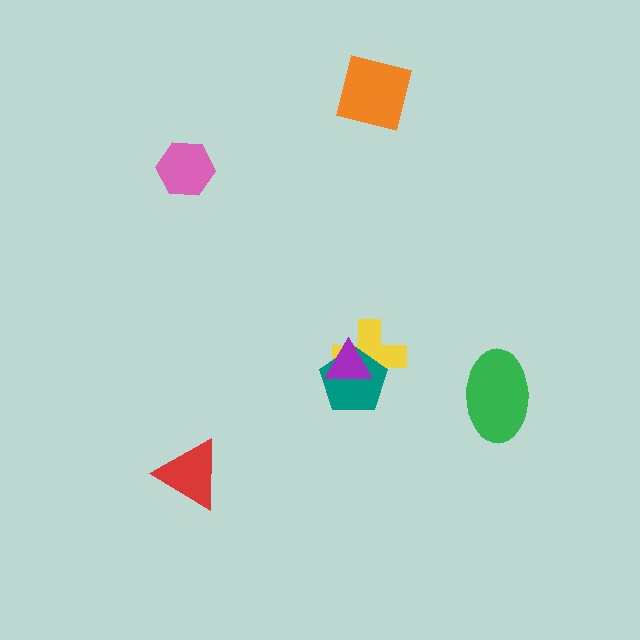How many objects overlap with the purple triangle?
2 objects overlap with the purple triangle.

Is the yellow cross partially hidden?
Yes, it is partially covered by another shape.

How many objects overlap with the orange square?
0 objects overlap with the orange square.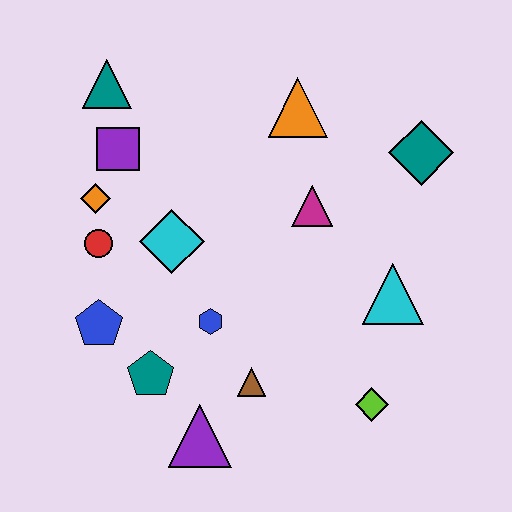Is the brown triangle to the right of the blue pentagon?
Yes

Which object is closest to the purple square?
The orange diamond is closest to the purple square.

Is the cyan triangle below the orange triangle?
Yes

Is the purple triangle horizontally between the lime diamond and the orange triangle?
No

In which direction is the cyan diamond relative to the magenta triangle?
The cyan diamond is to the left of the magenta triangle.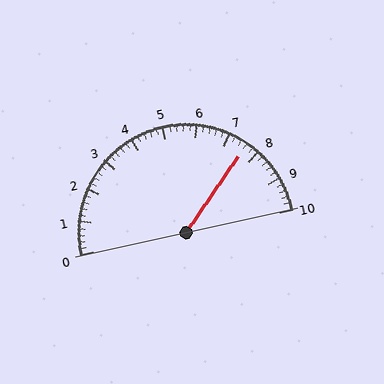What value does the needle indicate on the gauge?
The needle indicates approximately 7.6.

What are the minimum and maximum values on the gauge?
The gauge ranges from 0 to 10.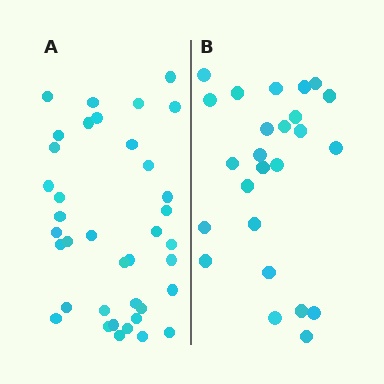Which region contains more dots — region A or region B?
Region A (the left region) has more dots.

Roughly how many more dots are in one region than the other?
Region A has approximately 15 more dots than region B.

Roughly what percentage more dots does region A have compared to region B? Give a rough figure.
About 50% more.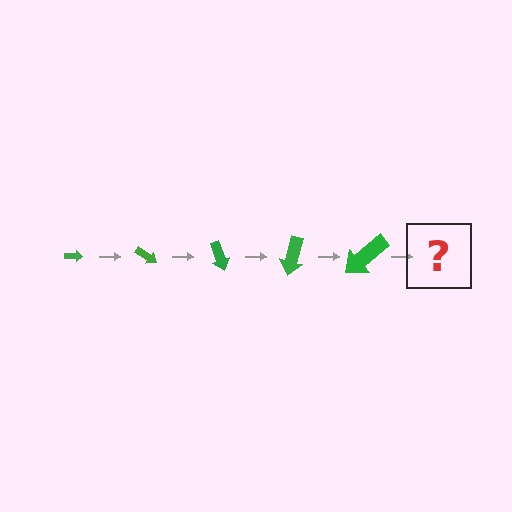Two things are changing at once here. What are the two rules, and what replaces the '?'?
The two rules are that the arrow grows larger each step and it rotates 35 degrees each step. The '?' should be an arrow, larger than the previous one and rotated 175 degrees from the start.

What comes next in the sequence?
The next element should be an arrow, larger than the previous one and rotated 175 degrees from the start.